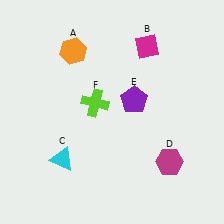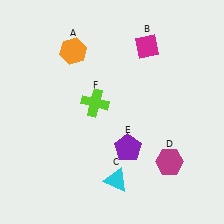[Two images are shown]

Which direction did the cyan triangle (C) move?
The cyan triangle (C) moved right.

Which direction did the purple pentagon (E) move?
The purple pentagon (E) moved down.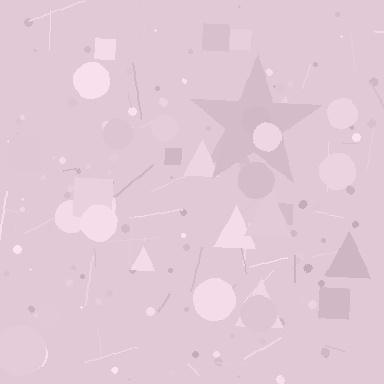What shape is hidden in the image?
A star is hidden in the image.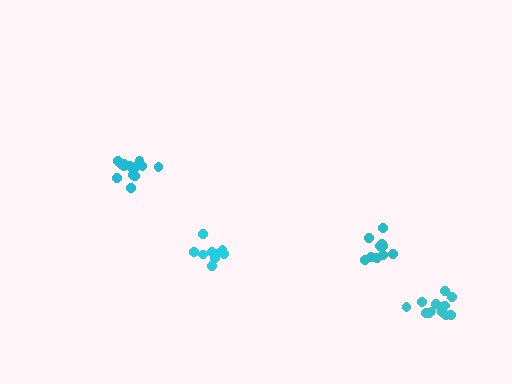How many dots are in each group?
Group 1: 14 dots, Group 2: 13 dots, Group 3: 10 dots, Group 4: 10 dots (47 total).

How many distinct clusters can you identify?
There are 4 distinct clusters.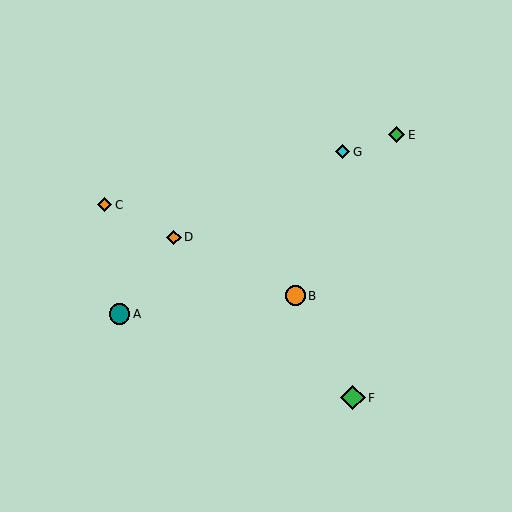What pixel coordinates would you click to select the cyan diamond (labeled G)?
Click at (342, 152) to select the cyan diamond G.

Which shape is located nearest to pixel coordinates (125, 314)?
The teal circle (labeled A) at (120, 314) is nearest to that location.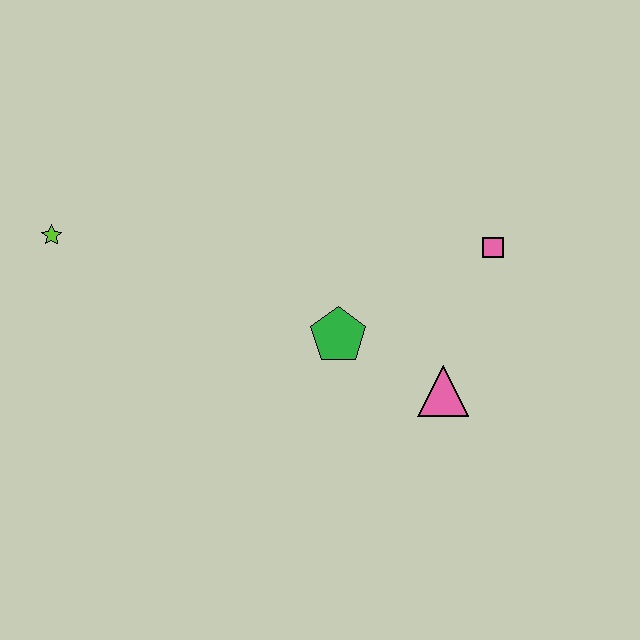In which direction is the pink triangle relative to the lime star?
The pink triangle is to the right of the lime star.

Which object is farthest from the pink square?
The lime star is farthest from the pink square.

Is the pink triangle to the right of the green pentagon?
Yes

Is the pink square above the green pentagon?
Yes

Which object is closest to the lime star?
The green pentagon is closest to the lime star.